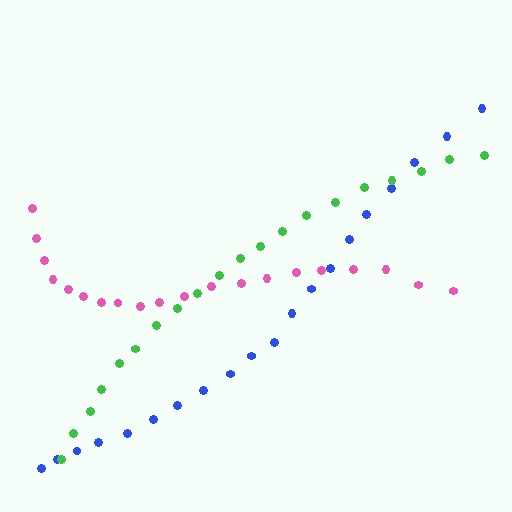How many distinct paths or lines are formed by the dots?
There are 3 distinct paths.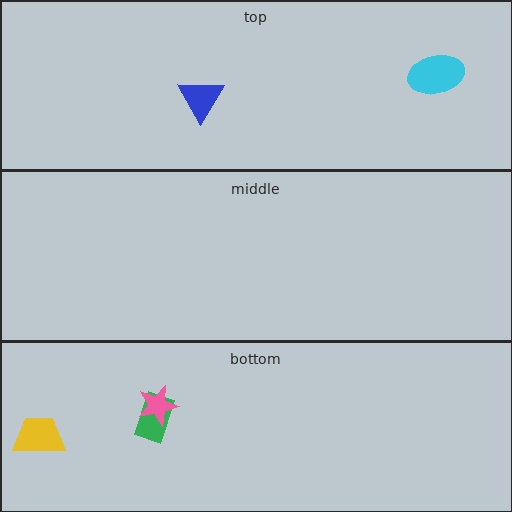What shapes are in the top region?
The blue triangle, the cyan ellipse.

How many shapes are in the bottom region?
3.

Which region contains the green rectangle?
The bottom region.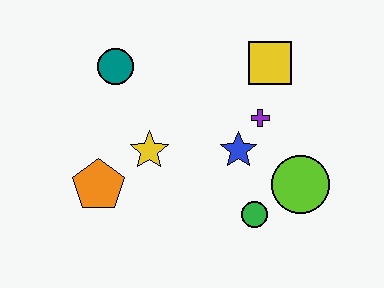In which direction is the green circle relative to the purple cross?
The green circle is below the purple cross.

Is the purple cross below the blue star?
No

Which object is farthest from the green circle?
The teal circle is farthest from the green circle.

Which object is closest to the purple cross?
The blue star is closest to the purple cross.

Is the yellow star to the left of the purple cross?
Yes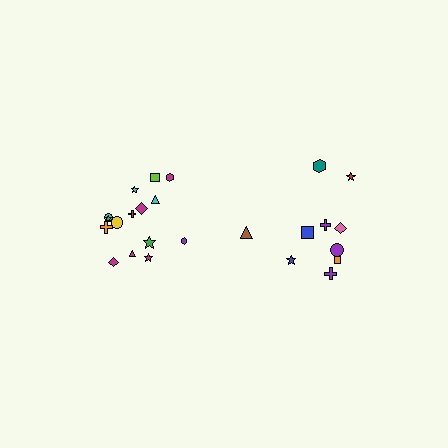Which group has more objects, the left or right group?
The left group.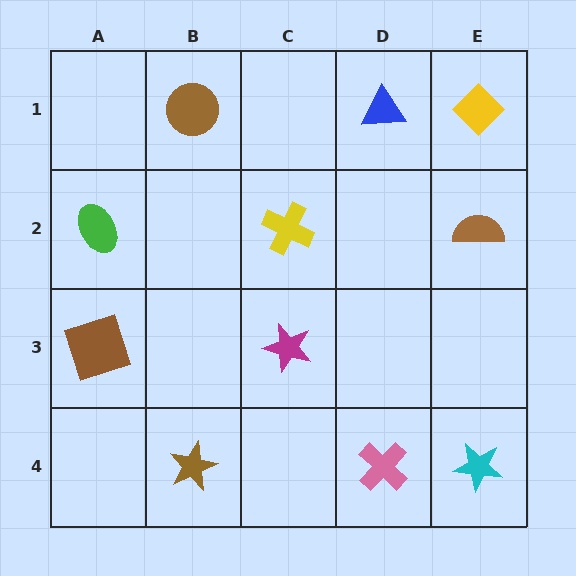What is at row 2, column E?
A brown semicircle.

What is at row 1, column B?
A brown circle.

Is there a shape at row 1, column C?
No, that cell is empty.